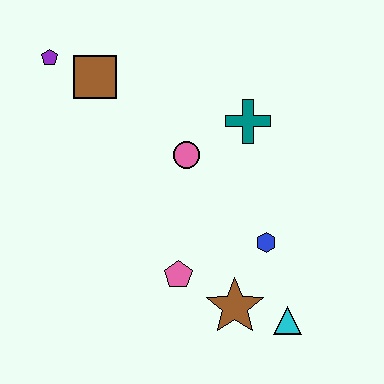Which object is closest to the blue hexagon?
The brown star is closest to the blue hexagon.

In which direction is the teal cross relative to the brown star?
The teal cross is above the brown star.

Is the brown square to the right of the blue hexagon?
No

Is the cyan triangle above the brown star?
No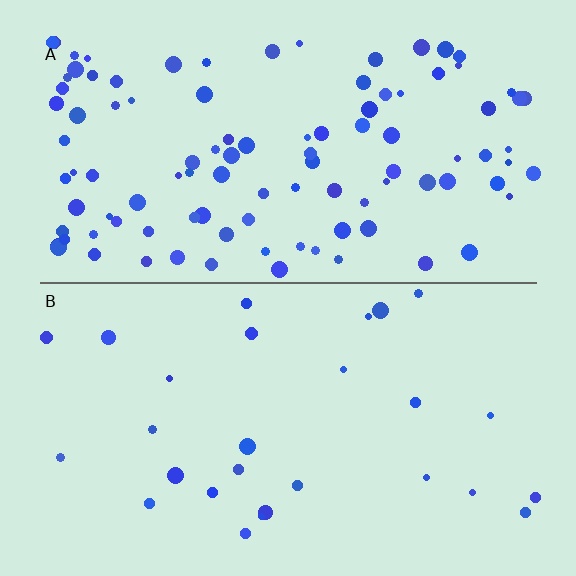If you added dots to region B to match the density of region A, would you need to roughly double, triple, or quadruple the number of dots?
Approximately quadruple.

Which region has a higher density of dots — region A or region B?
A (the top).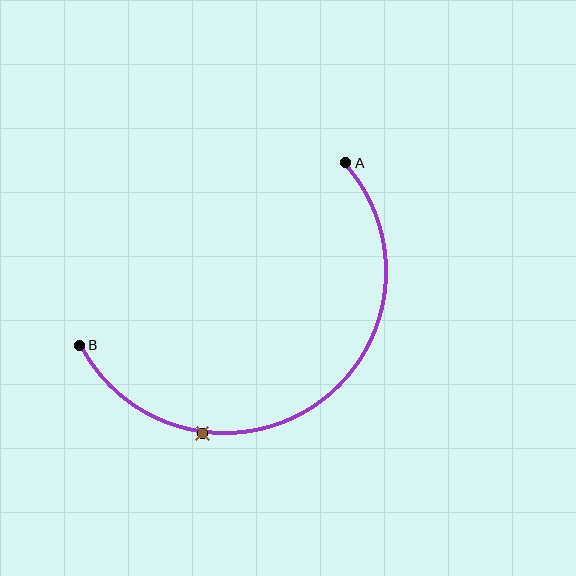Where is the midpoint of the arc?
The arc midpoint is the point on the curve farthest from the straight line joining A and B. It sits below and to the right of that line.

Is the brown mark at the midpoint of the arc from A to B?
No. The brown mark lies on the arc but is closer to endpoint B. The arc midpoint would be at the point on the curve equidistant along the arc from both A and B.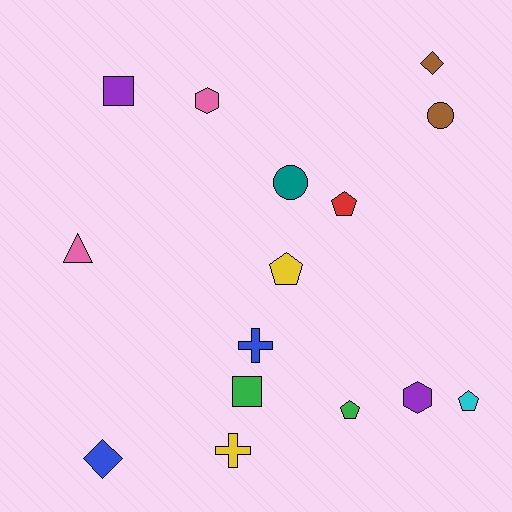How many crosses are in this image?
There are 2 crosses.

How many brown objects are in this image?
There are 2 brown objects.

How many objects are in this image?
There are 15 objects.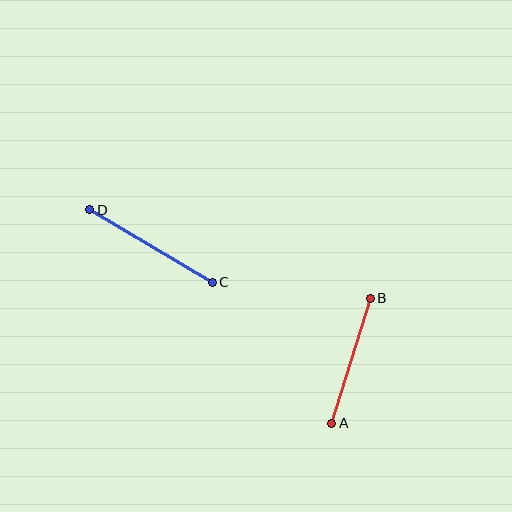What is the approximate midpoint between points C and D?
The midpoint is at approximately (151, 246) pixels.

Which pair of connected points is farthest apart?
Points C and D are farthest apart.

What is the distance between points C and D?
The distance is approximately 142 pixels.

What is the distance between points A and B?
The distance is approximately 131 pixels.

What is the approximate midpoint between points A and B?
The midpoint is at approximately (351, 361) pixels.